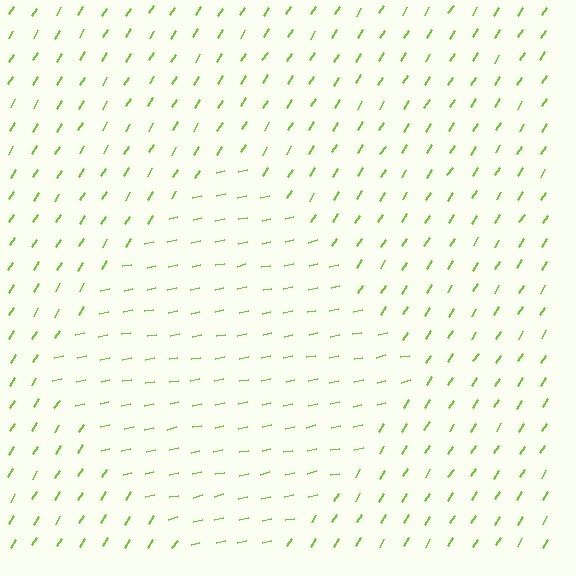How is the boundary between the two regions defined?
The boundary is defined purely by a change in line orientation (approximately 45 degrees difference). All lines are the same color and thickness.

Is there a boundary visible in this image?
Yes, there is a texture boundary formed by a change in line orientation.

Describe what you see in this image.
The image is filled with small lime line segments. A diamond region in the image has lines oriented differently from the surrounding lines, creating a visible texture boundary.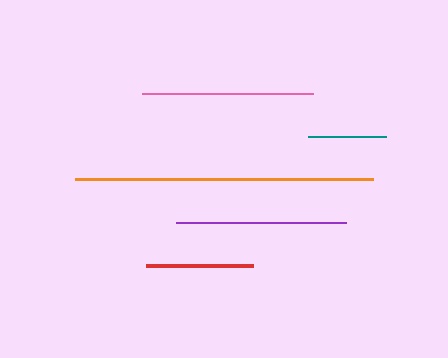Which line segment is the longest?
The orange line is the longest at approximately 298 pixels.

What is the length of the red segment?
The red segment is approximately 107 pixels long.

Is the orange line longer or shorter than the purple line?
The orange line is longer than the purple line.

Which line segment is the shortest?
The teal line is the shortest at approximately 78 pixels.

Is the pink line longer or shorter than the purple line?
The pink line is longer than the purple line.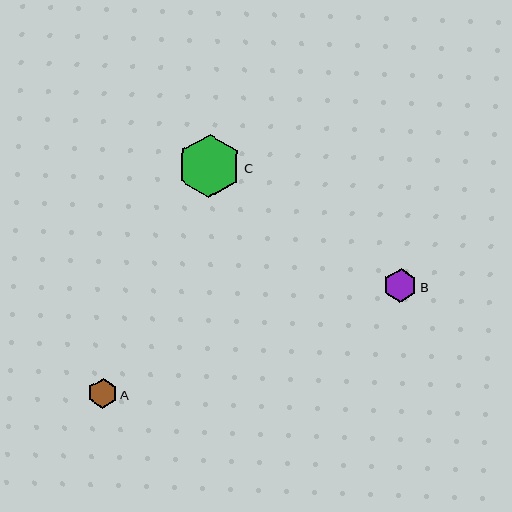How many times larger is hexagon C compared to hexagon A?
Hexagon C is approximately 2.2 times the size of hexagon A.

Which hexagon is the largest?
Hexagon C is the largest with a size of approximately 64 pixels.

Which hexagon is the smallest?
Hexagon A is the smallest with a size of approximately 29 pixels.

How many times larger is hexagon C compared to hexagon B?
Hexagon C is approximately 1.9 times the size of hexagon B.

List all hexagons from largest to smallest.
From largest to smallest: C, B, A.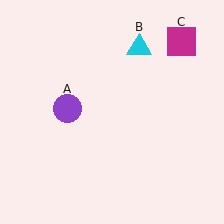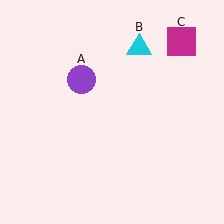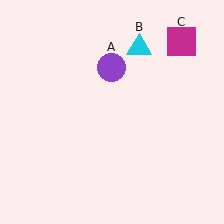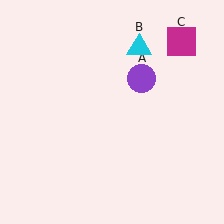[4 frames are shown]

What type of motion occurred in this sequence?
The purple circle (object A) rotated clockwise around the center of the scene.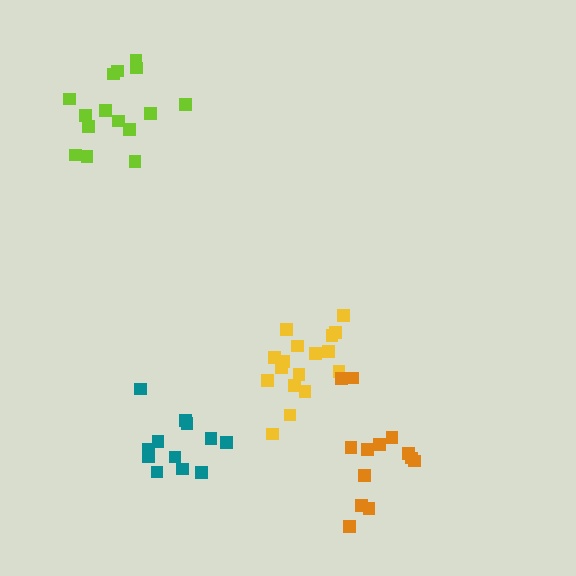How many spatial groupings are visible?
There are 4 spatial groupings.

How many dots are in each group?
Group 1: 17 dots, Group 2: 13 dots, Group 3: 15 dots, Group 4: 13 dots (58 total).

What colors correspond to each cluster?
The clusters are colored: yellow, teal, lime, orange.